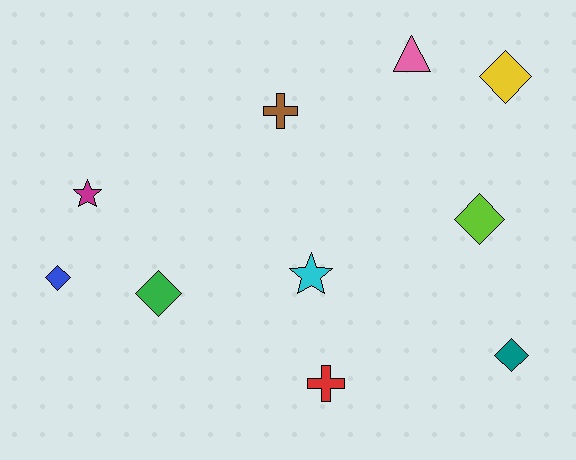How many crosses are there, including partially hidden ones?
There are 2 crosses.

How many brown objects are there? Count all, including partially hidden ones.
There is 1 brown object.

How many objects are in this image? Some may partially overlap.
There are 10 objects.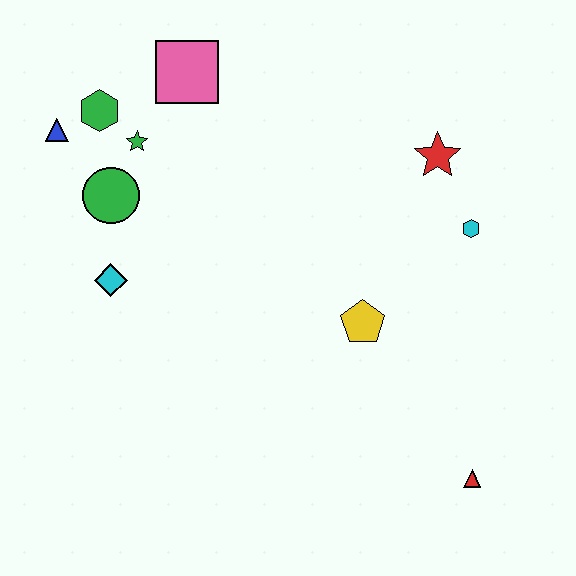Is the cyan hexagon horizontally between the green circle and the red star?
No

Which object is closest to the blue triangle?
The green hexagon is closest to the blue triangle.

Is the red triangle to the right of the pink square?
Yes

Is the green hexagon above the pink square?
No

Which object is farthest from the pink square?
The red triangle is farthest from the pink square.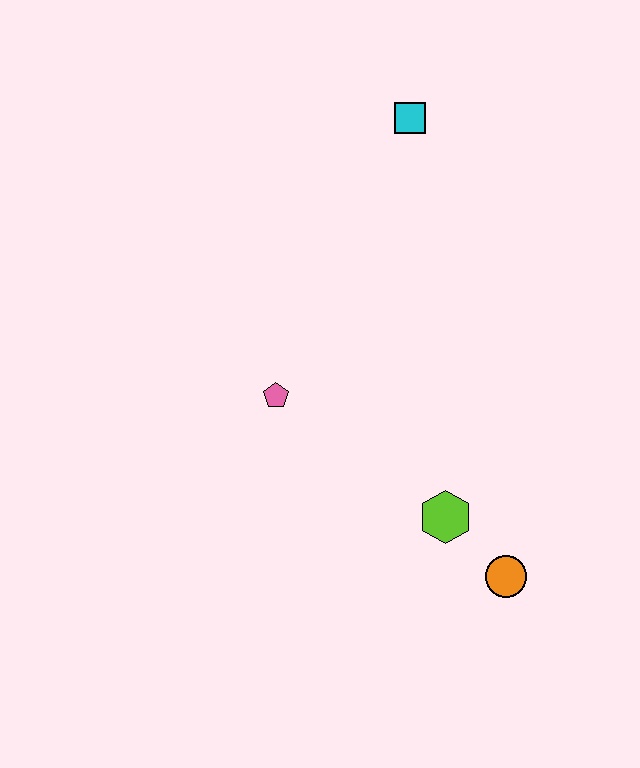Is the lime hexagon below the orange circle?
No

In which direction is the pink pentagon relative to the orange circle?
The pink pentagon is to the left of the orange circle.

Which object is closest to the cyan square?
The pink pentagon is closest to the cyan square.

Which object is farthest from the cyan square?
The orange circle is farthest from the cyan square.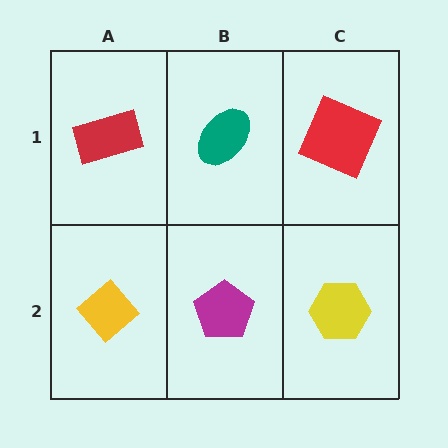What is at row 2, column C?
A yellow hexagon.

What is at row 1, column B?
A teal ellipse.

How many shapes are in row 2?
3 shapes.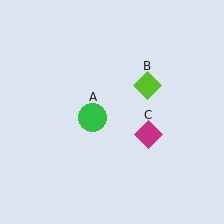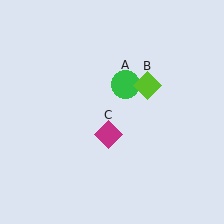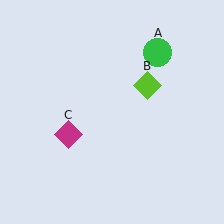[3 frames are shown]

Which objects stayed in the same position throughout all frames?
Lime diamond (object B) remained stationary.